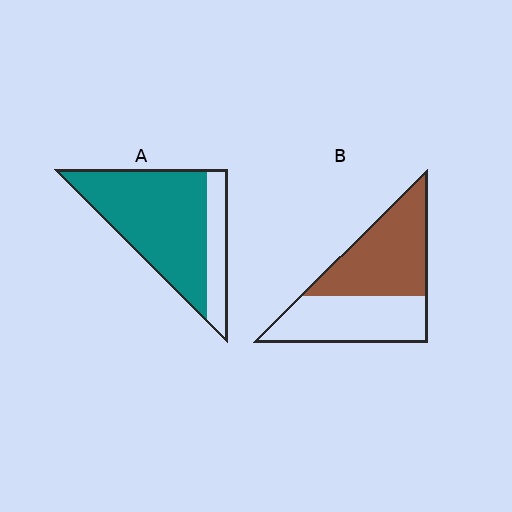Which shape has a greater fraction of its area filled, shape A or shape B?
Shape A.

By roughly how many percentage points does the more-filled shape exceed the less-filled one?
By roughly 25 percentage points (A over B).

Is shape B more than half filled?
Roughly half.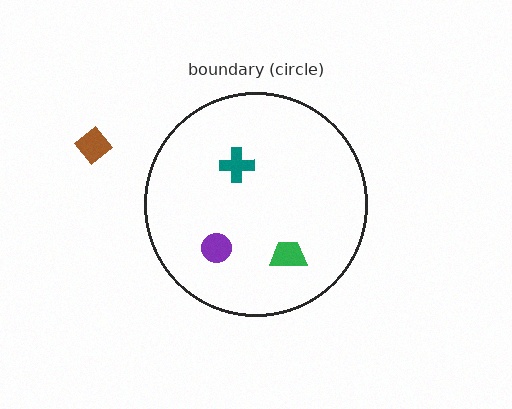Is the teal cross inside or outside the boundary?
Inside.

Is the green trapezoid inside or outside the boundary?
Inside.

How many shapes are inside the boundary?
3 inside, 1 outside.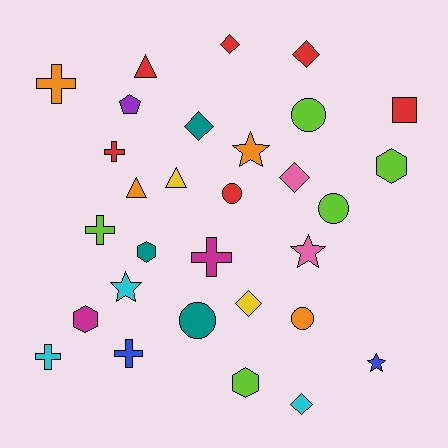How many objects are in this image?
There are 30 objects.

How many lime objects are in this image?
There are 5 lime objects.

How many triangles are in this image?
There are 3 triangles.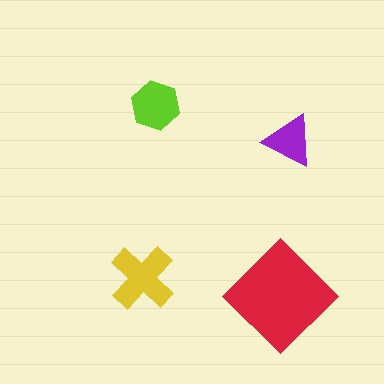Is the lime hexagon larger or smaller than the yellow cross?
Smaller.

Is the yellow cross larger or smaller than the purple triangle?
Larger.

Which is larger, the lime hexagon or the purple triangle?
The lime hexagon.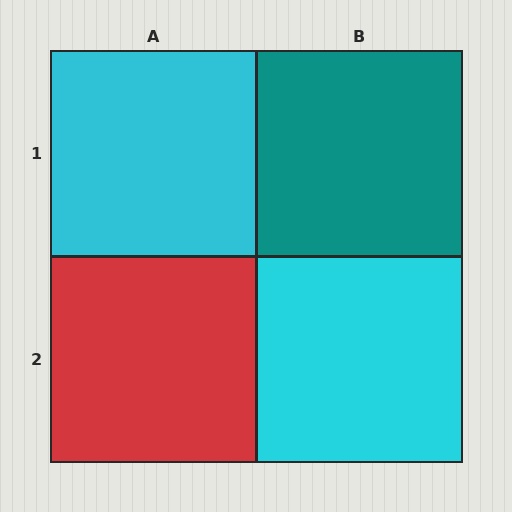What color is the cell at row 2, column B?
Cyan.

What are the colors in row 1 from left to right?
Cyan, teal.